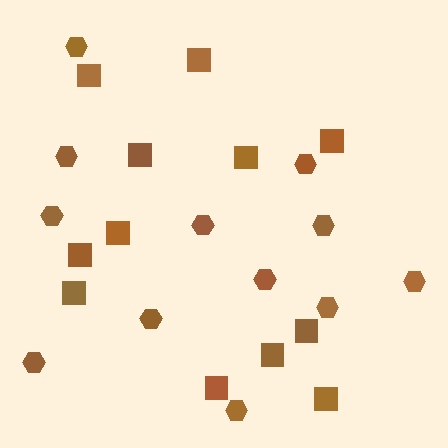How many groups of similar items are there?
There are 2 groups: one group of squares (12) and one group of hexagons (12).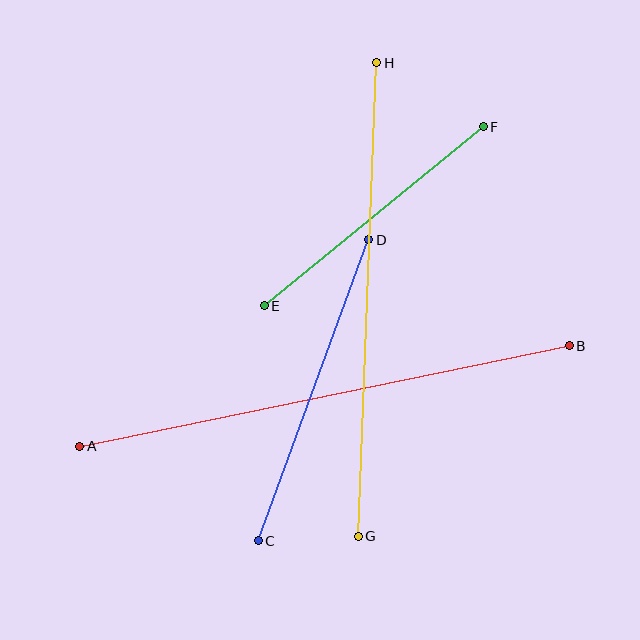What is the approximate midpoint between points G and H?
The midpoint is at approximately (367, 300) pixels.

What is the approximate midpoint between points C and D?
The midpoint is at approximately (313, 390) pixels.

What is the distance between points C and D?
The distance is approximately 320 pixels.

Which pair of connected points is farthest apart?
Points A and B are farthest apart.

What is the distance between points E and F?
The distance is approximately 283 pixels.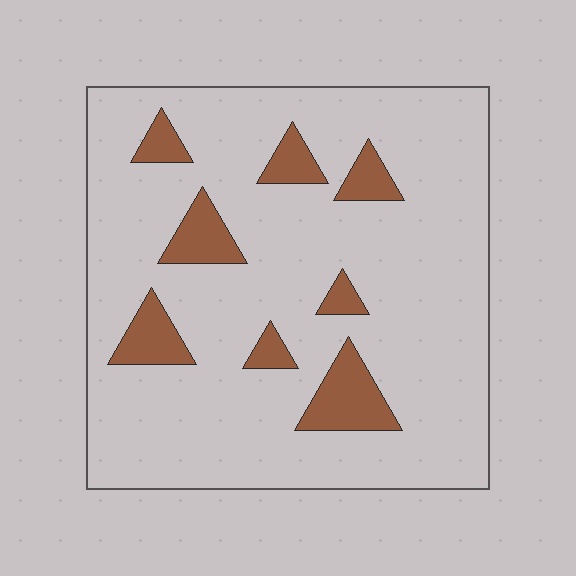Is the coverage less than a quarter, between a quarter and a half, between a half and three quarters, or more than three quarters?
Less than a quarter.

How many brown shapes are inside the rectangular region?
8.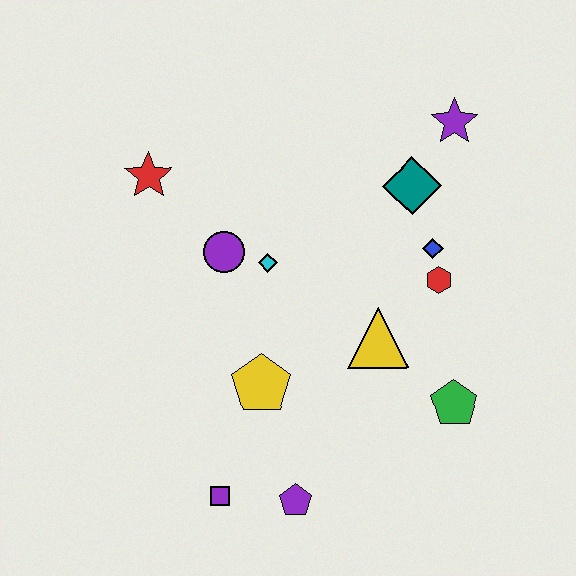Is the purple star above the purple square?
Yes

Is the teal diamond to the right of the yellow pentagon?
Yes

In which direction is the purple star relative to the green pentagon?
The purple star is above the green pentagon.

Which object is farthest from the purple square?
The purple star is farthest from the purple square.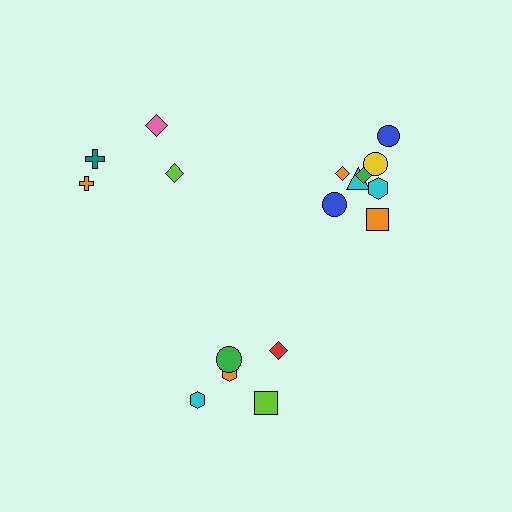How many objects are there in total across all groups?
There are 17 objects.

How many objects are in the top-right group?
There are 8 objects.